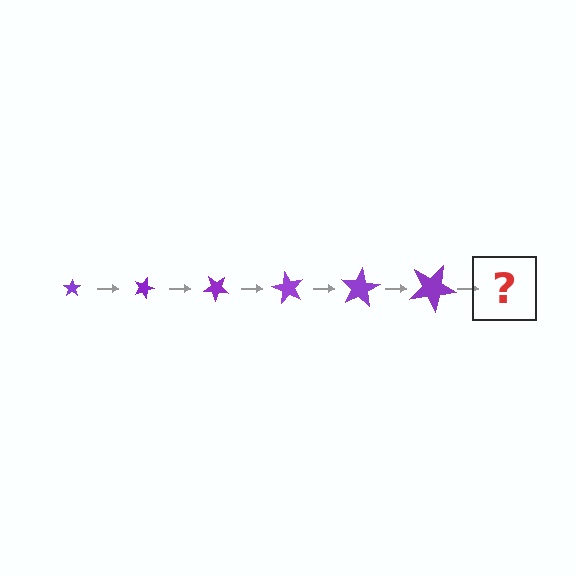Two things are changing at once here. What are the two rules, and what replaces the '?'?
The two rules are that the star grows larger each step and it rotates 20 degrees each step. The '?' should be a star, larger than the previous one and rotated 120 degrees from the start.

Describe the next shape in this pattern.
It should be a star, larger than the previous one and rotated 120 degrees from the start.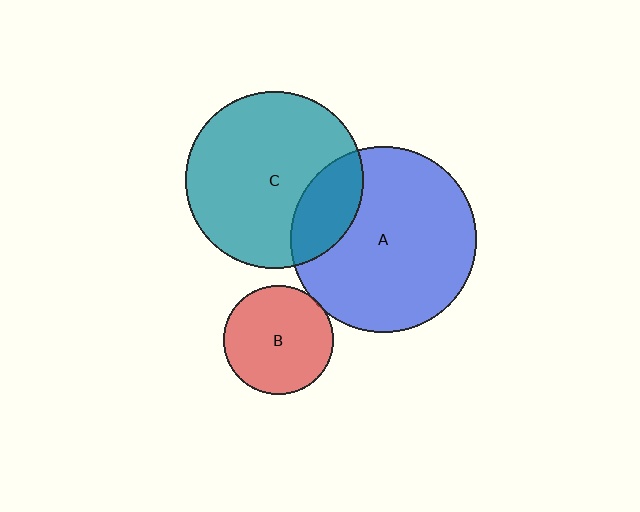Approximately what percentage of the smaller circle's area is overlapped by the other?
Approximately 5%.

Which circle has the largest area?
Circle A (blue).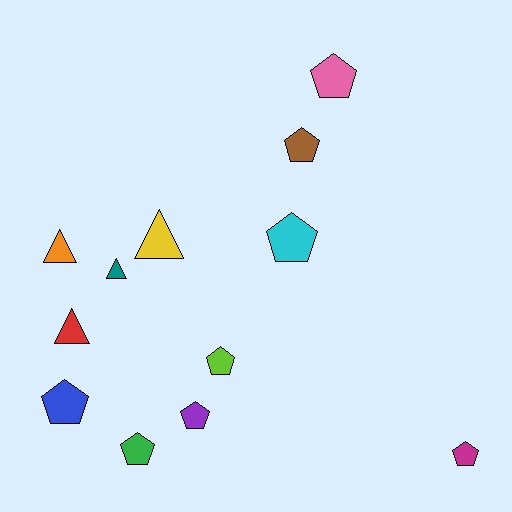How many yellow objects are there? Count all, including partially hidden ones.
There is 1 yellow object.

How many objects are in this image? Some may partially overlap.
There are 12 objects.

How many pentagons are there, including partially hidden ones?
There are 8 pentagons.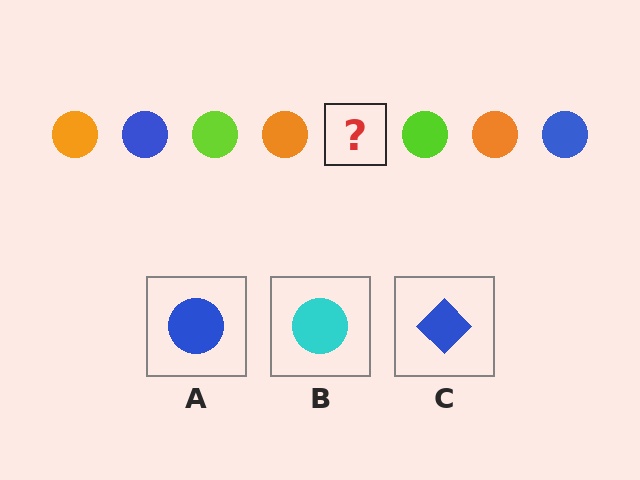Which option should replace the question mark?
Option A.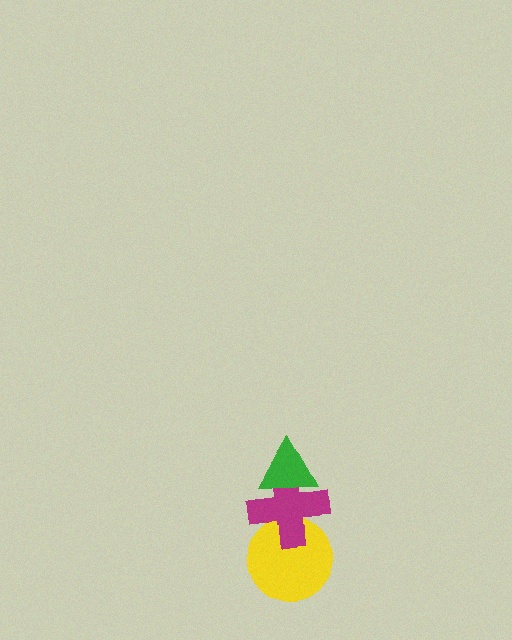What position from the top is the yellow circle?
The yellow circle is 3rd from the top.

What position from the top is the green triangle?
The green triangle is 1st from the top.